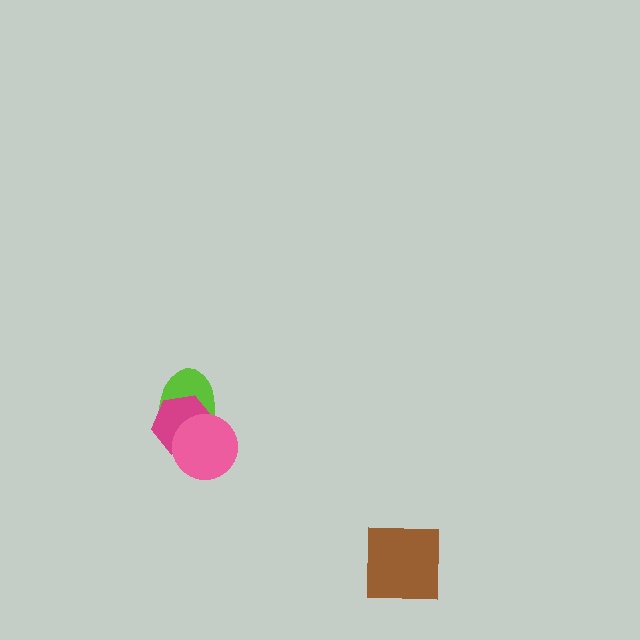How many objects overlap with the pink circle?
2 objects overlap with the pink circle.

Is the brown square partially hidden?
No, no other shape covers it.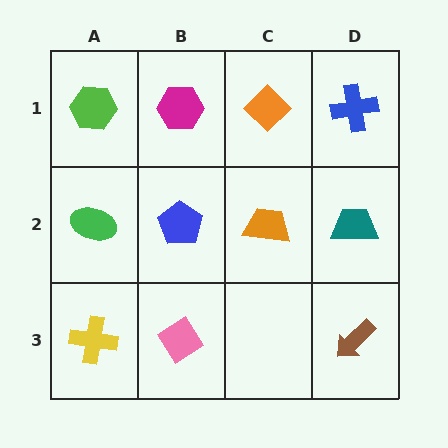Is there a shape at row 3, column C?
No, that cell is empty.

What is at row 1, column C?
An orange diamond.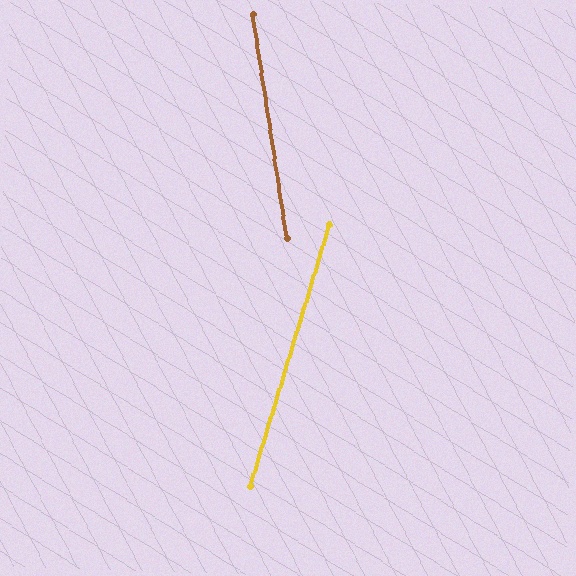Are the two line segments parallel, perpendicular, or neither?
Neither parallel nor perpendicular — they differ by about 26°.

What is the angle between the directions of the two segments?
Approximately 26 degrees.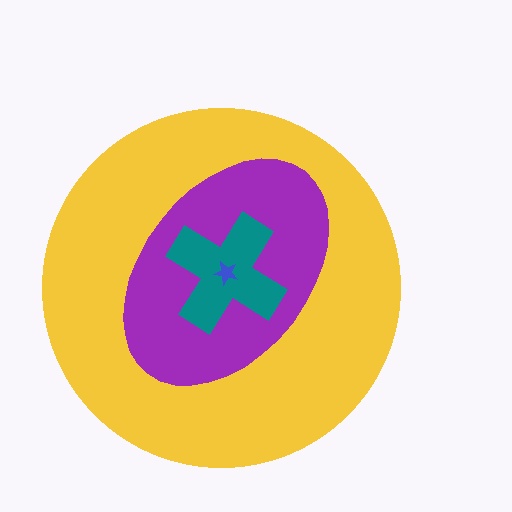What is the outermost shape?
The yellow circle.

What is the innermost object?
The blue star.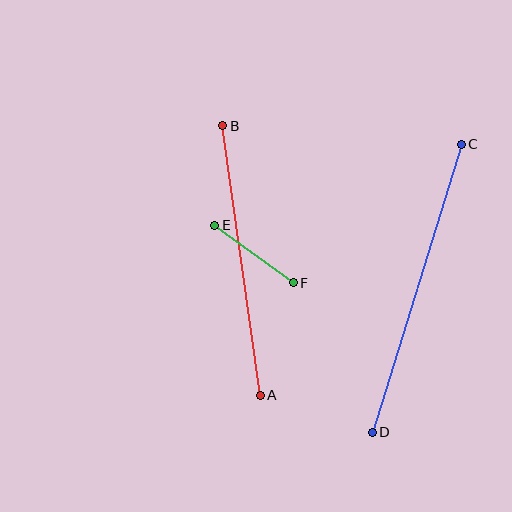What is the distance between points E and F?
The distance is approximately 97 pixels.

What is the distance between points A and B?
The distance is approximately 272 pixels.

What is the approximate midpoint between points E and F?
The midpoint is at approximately (254, 254) pixels.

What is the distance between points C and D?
The distance is approximately 301 pixels.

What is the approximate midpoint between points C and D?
The midpoint is at approximately (417, 288) pixels.